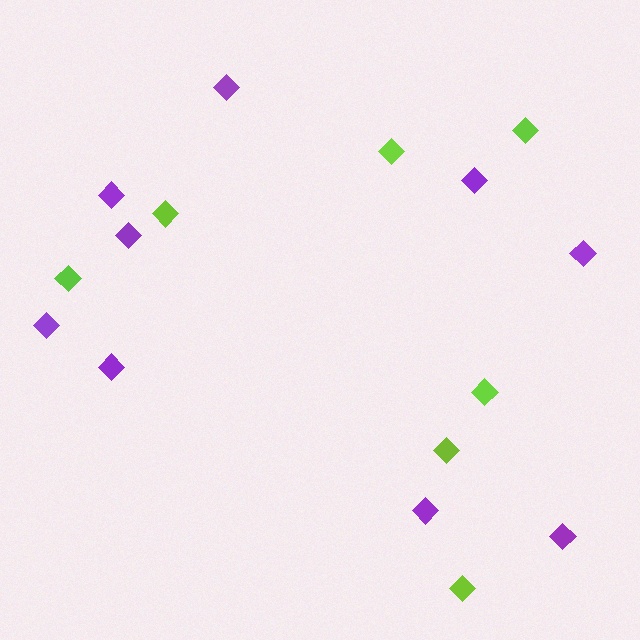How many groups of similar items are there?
There are 2 groups: one group of lime diamonds (7) and one group of purple diamonds (9).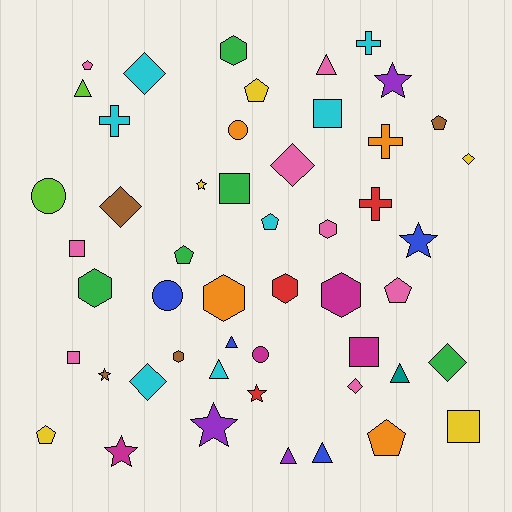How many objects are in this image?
There are 50 objects.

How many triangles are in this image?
There are 7 triangles.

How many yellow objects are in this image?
There are 5 yellow objects.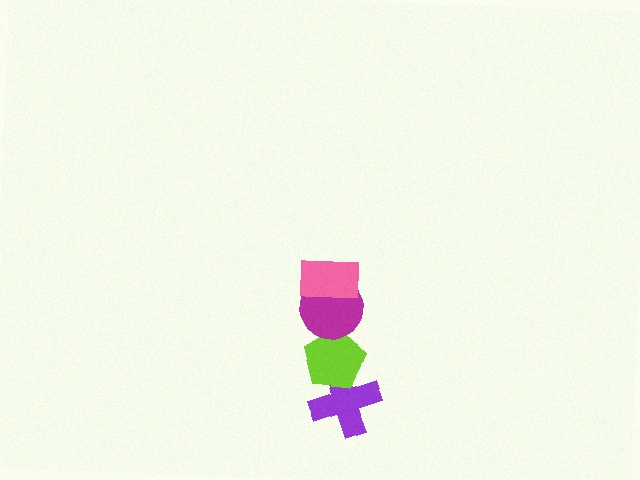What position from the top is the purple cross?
The purple cross is 4th from the top.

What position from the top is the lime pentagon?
The lime pentagon is 3rd from the top.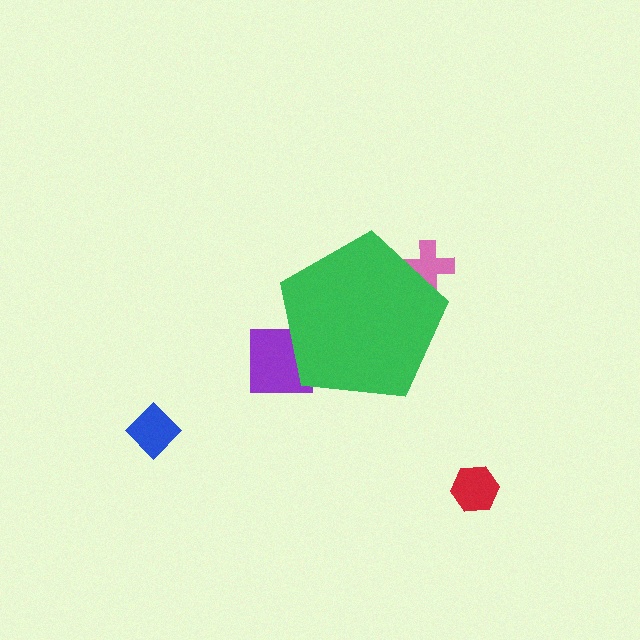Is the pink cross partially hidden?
Yes, the pink cross is partially hidden behind the green pentagon.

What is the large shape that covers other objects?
A green pentagon.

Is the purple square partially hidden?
Yes, the purple square is partially hidden behind the green pentagon.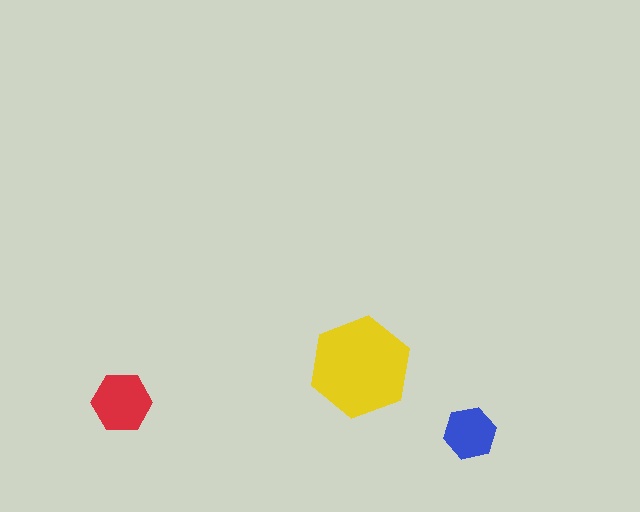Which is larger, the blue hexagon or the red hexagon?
The red one.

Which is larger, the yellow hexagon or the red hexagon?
The yellow one.